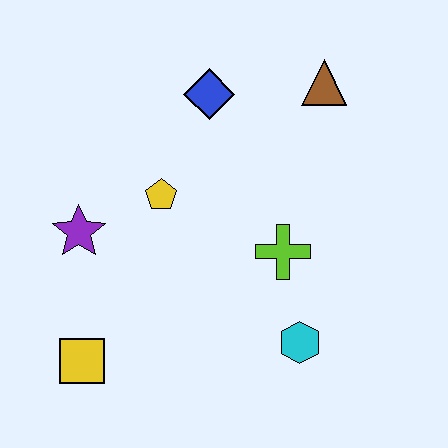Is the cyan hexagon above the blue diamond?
No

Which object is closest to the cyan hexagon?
The lime cross is closest to the cyan hexagon.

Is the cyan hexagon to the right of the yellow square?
Yes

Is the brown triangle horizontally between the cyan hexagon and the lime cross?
No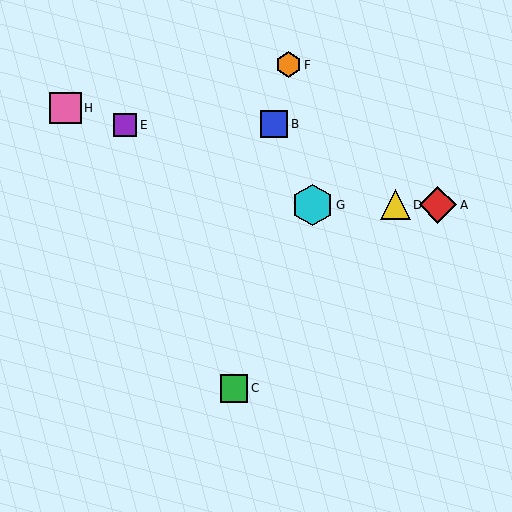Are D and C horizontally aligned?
No, D is at y≈205 and C is at y≈388.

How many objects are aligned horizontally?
3 objects (A, D, G) are aligned horizontally.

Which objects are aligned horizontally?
Objects A, D, G are aligned horizontally.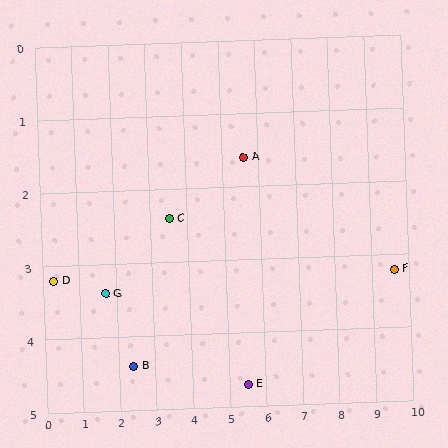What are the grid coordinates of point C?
Point C is at approximately (3.5, 2.4).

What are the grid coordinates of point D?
Point D is at approximately (0.3, 3.2).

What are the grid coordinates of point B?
Point B is at approximately (2.4, 4.4).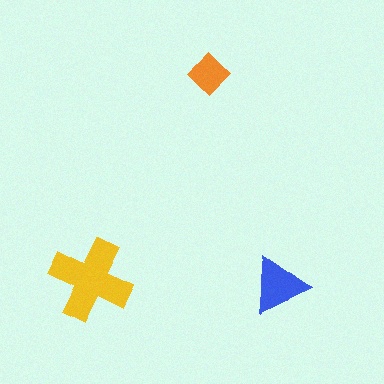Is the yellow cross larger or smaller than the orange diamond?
Larger.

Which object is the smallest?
The orange diamond.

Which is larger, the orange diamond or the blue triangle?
The blue triangle.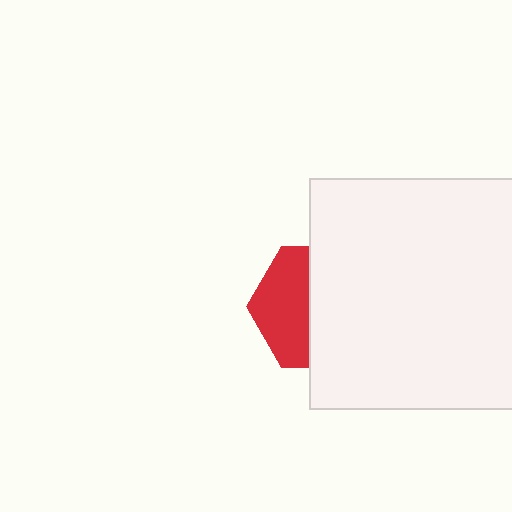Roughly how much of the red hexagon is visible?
A small part of it is visible (roughly 44%).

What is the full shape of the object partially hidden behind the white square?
The partially hidden object is a red hexagon.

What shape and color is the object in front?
The object in front is a white square.